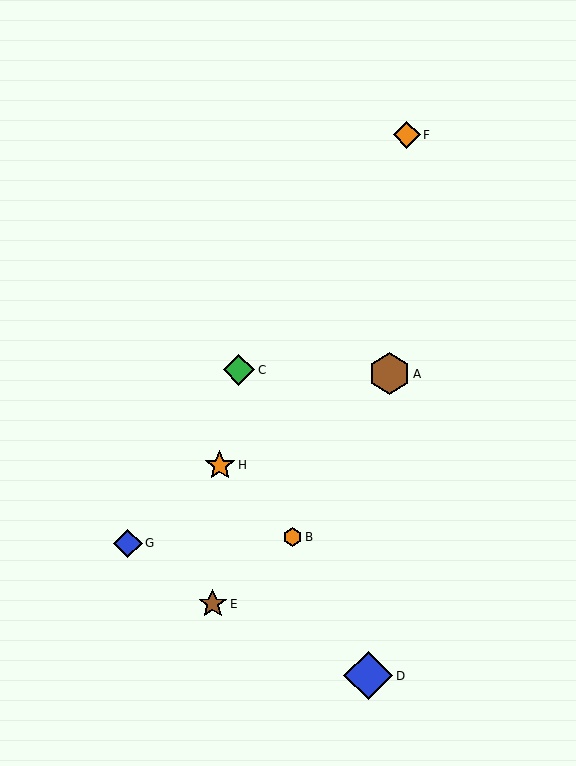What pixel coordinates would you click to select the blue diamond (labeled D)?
Click at (368, 676) to select the blue diamond D.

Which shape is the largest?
The blue diamond (labeled D) is the largest.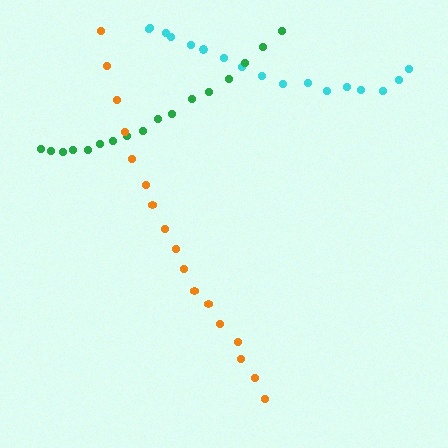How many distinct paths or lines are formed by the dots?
There are 3 distinct paths.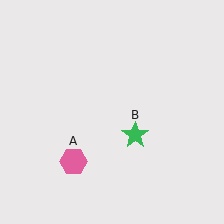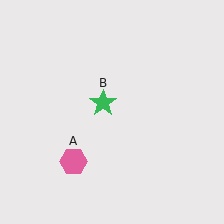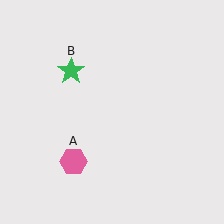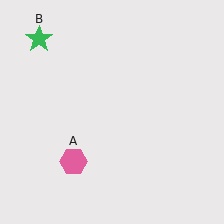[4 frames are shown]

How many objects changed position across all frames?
1 object changed position: green star (object B).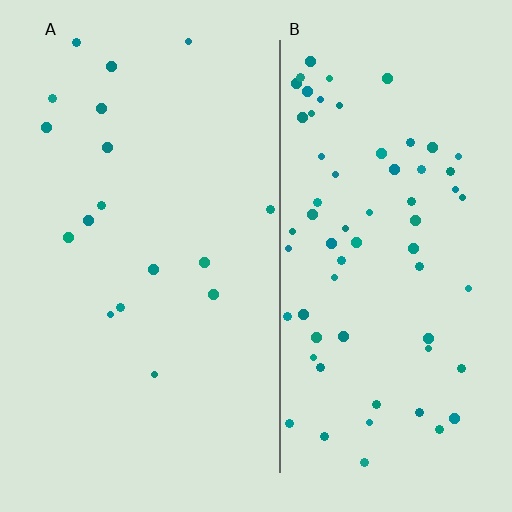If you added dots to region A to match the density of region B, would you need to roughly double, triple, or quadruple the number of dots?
Approximately quadruple.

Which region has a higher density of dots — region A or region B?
B (the right).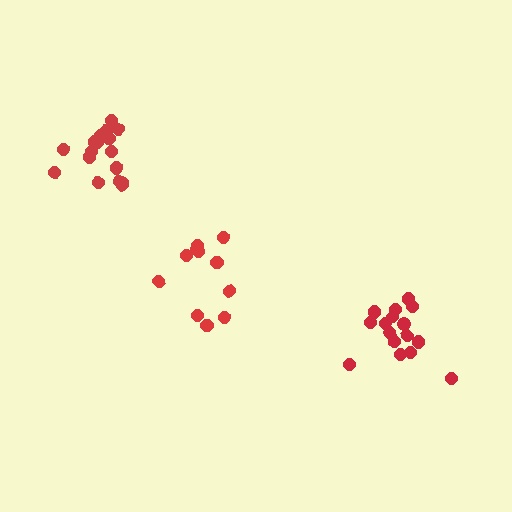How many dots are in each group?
Group 1: 11 dots, Group 2: 17 dots, Group 3: 16 dots (44 total).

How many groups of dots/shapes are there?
There are 3 groups.